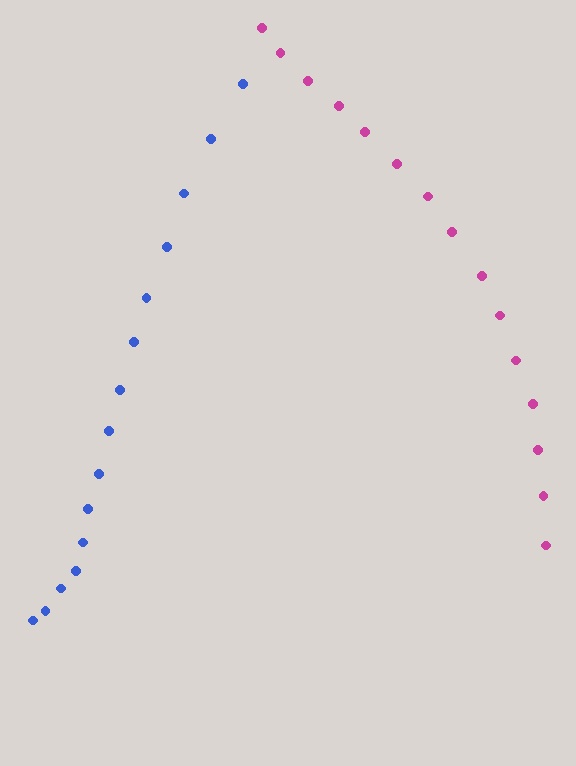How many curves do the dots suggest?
There are 2 distinct paths.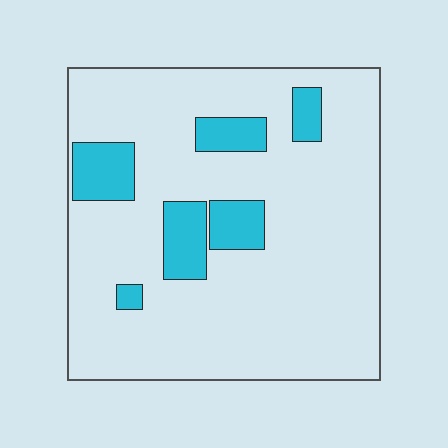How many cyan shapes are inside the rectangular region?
6.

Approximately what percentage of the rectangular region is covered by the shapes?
Approximately 15%.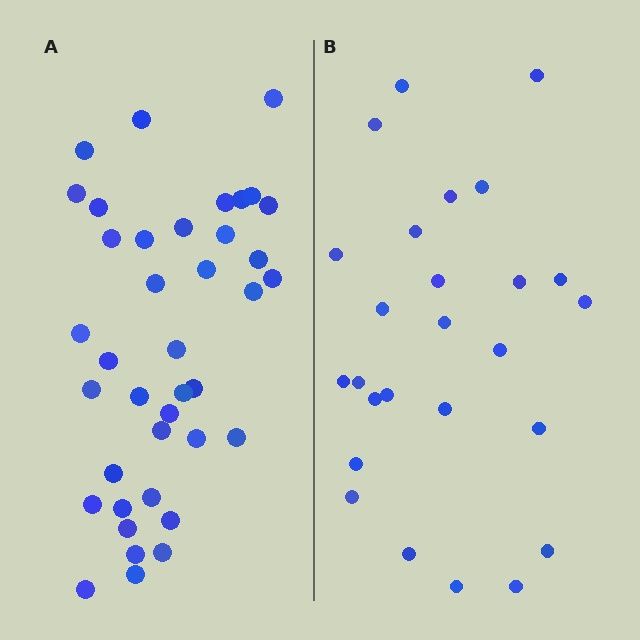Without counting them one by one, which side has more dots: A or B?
Region A (the left region) has more dots.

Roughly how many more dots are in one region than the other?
Region A has approximately 15 more dots than region B.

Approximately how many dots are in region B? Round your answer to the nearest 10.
About 30 dots. (The exact count is 26, which rounds to 30.)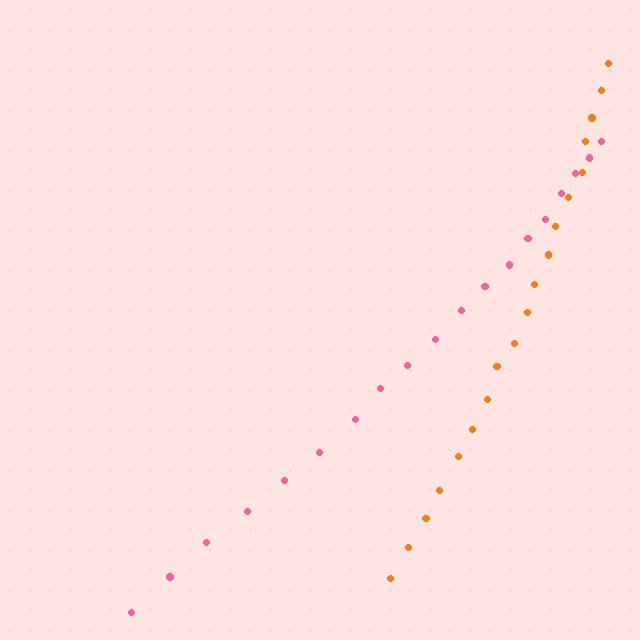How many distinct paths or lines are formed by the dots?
There are 2 distinct paths.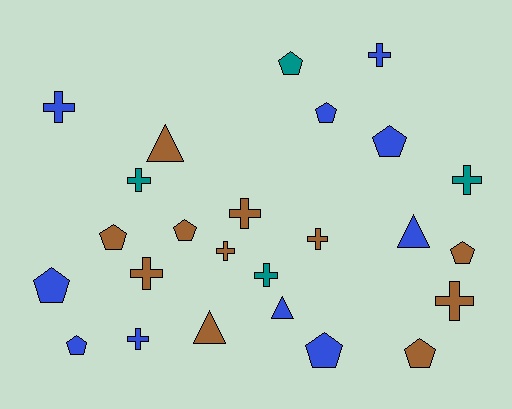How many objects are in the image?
There are 25 objects.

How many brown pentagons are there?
There are 4 brown pentagons.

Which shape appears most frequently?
Cross, with 11 objects.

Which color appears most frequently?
Brown, with 11 objects.